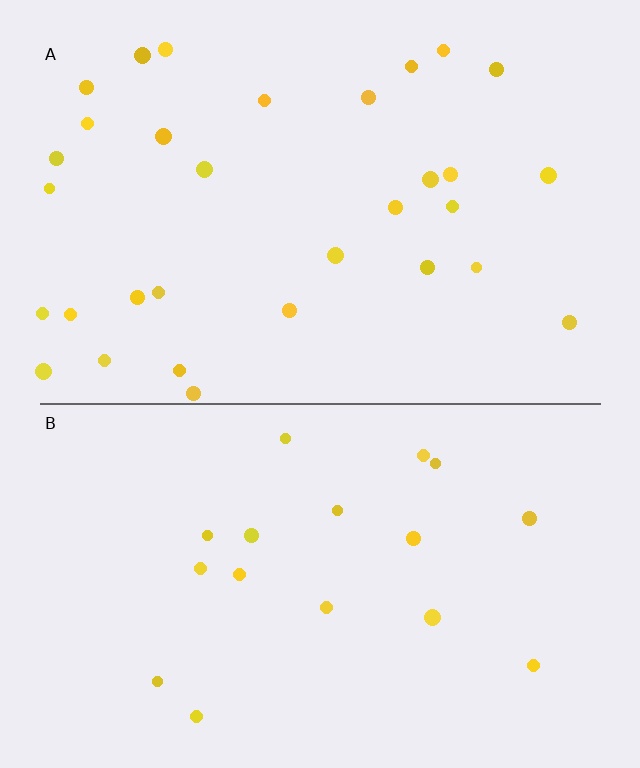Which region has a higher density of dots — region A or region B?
A (the top).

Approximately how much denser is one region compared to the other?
Approximately 1.8× — region A over region B.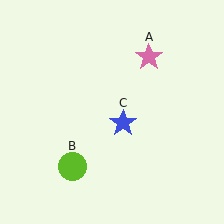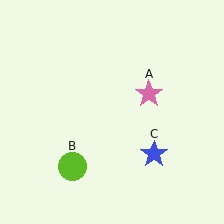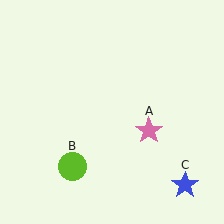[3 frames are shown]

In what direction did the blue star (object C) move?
The blue star (object C) moved down and to the right.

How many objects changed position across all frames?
2 objects changed position: pink star (object A), blue star (object C).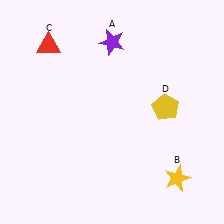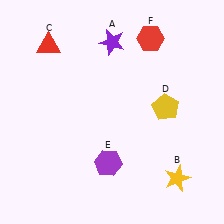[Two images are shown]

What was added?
A purple hexagon (E), a red hexagon (F) were added in Image 2.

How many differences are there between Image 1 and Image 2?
There are 2 differences between the two images.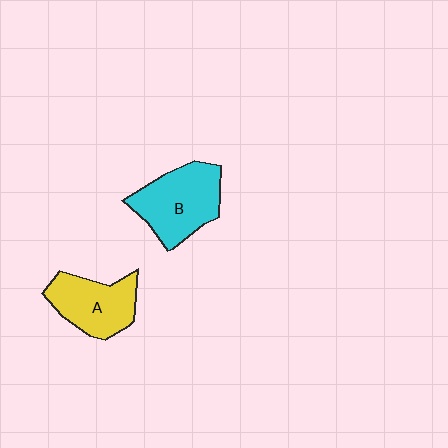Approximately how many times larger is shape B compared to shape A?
Approximately 1.2 times.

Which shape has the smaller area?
Shape A (yellow).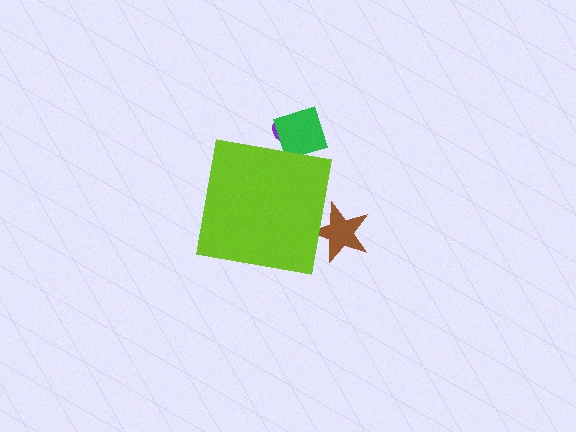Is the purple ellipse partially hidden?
Yes, the purple ellipse is partially hidden behind the lime square.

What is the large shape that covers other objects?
A lime square.